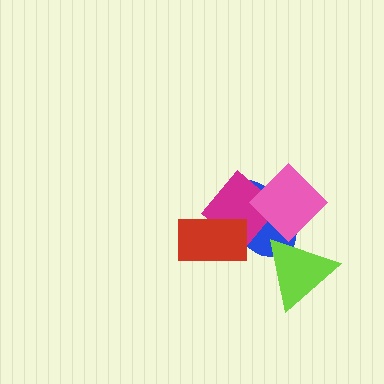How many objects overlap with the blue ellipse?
4 objects overlap with the blue ellipse.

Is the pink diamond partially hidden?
Yes, it is partially covered by another shape.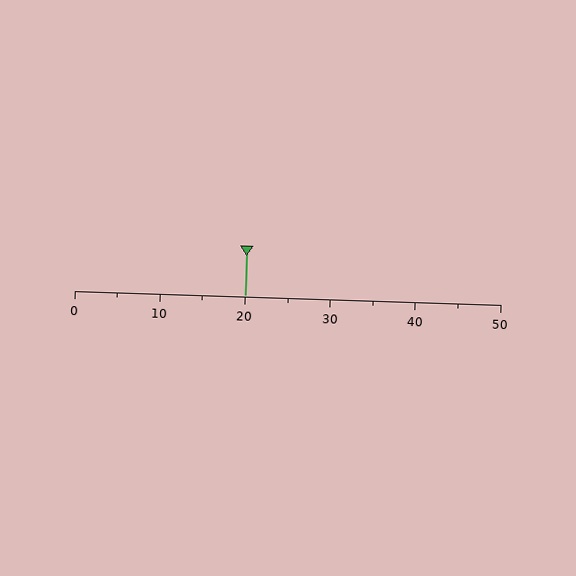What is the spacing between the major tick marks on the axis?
The major ticks are spaced 10 apart.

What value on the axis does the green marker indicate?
The marker indicates approximately 20.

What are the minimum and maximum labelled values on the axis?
The axis runs from 0 to 50.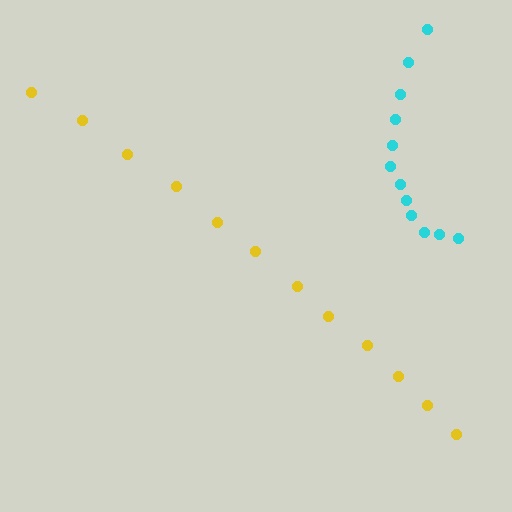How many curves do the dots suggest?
There are 2 distinct paths.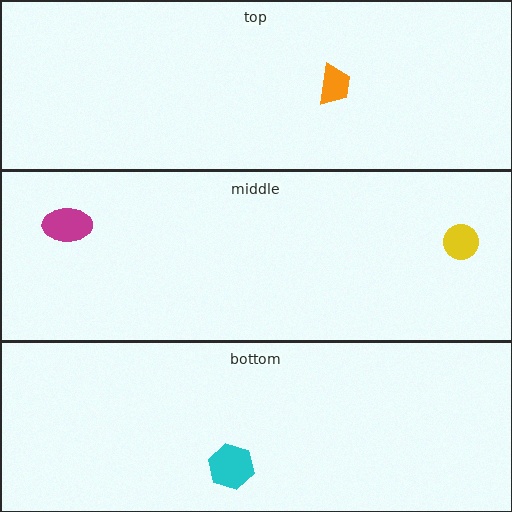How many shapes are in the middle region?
2.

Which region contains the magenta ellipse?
The middle region.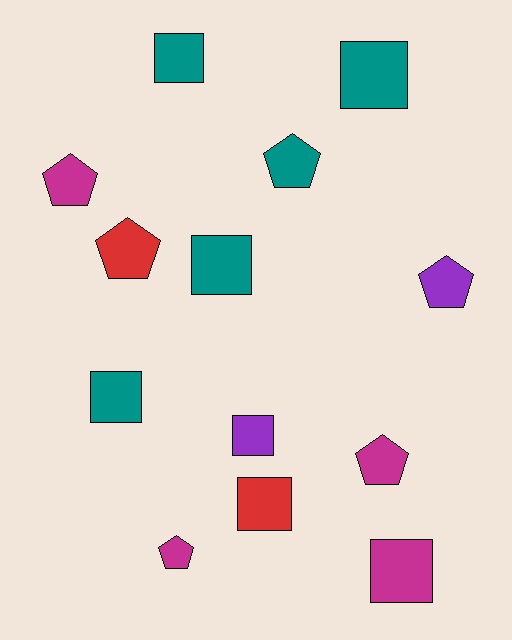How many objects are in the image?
There are 13 objects.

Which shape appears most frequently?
Square, with 7 objects.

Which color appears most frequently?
Teal, with 5 objects.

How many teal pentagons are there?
There is 1 teal pentagon.